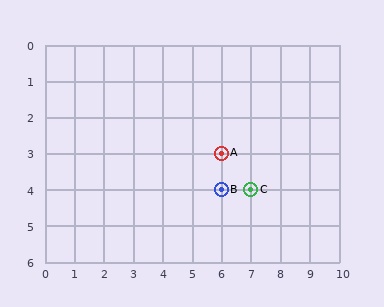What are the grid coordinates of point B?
Point B is at grid coordinates (6, 4).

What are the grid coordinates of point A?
Point A is at grid coordinates (6, 3).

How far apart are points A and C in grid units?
Points A and C are 1 column and 1 row apart (about 1.4 grid units diagonally).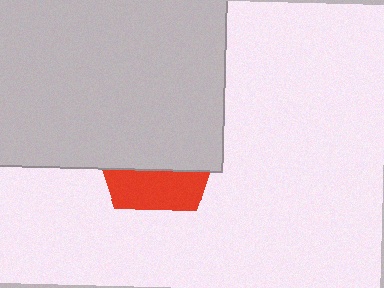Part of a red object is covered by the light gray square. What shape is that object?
It is a pentagon.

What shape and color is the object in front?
The object in front is a light gray square.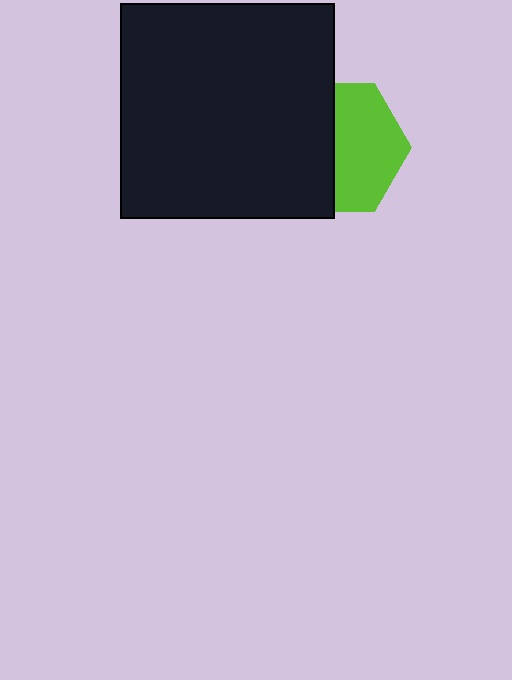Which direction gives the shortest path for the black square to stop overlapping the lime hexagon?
Moving left gives the shortest separation.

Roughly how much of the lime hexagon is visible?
About half of it is visible (roughly 52%).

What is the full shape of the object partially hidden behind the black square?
The partially hidden object is a lime hexagon.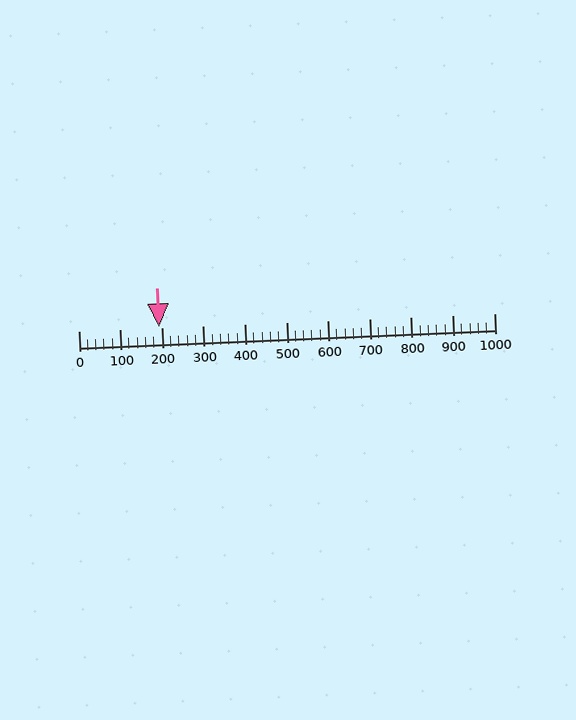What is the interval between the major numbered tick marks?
The major tick marks are spaced 100 units apart.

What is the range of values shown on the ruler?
The ruler shows values from 0 to 1000.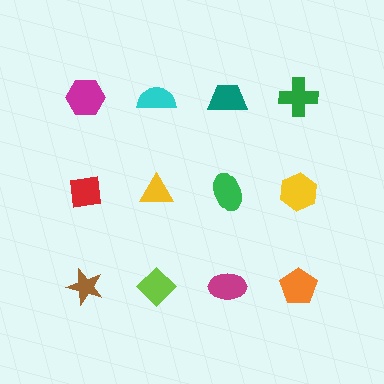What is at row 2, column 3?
A green ellipse.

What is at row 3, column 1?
A brown star.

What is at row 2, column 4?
A yellow hexagon.